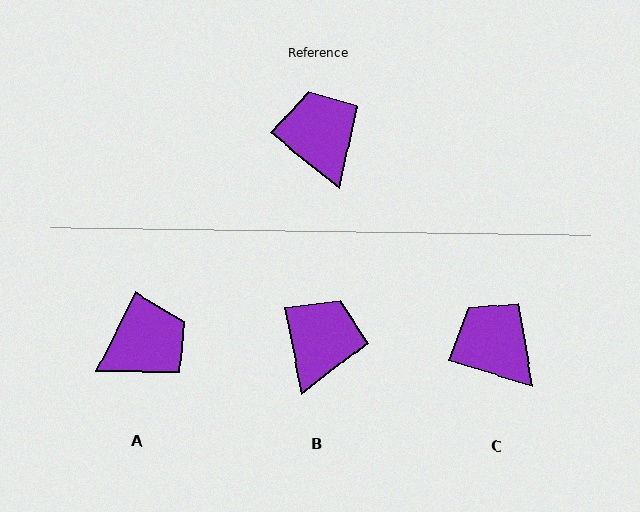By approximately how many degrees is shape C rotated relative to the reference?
Approximately 22 degrees counter-clockwise.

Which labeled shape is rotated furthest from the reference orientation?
A, about 78 degrees away.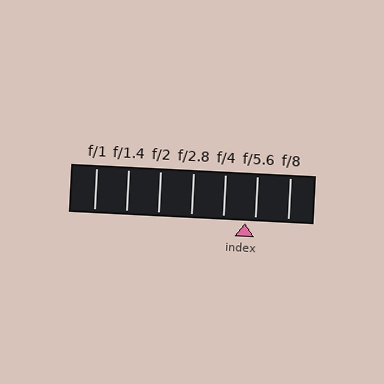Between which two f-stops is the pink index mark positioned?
The index mark is between f/4 and f/5.6.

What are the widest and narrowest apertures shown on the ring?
The widest aperture shown is f/1 and the narrowest is f/8.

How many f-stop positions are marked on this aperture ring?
There are 7 f-stop positions marked.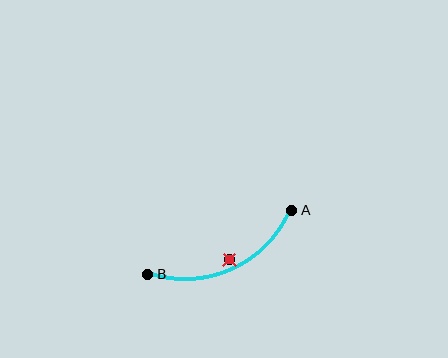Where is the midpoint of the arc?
The arc midpoint is the point on the curve farthest from the straight line joining A and B. It sits below that line.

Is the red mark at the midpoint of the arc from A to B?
No — the red mark does not lie on the arc at all. It sits slightly inside the curve.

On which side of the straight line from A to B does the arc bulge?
The arc bulges below the straight line connecting A and B.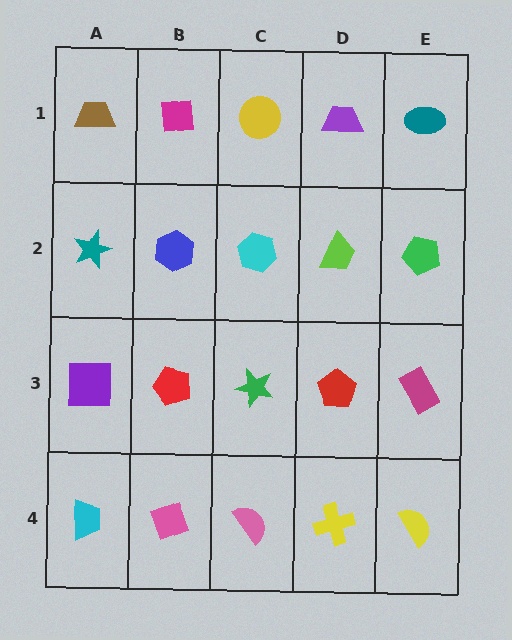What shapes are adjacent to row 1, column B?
A blue hexagon (row 2, column B), a brown trapezoid (row 1, column A), a yellow circle (row 1, column C).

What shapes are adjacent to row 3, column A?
A teal star (row 2, column A), a cyan trapezoid (row 4, column A), a red pentagon (row 3, column B).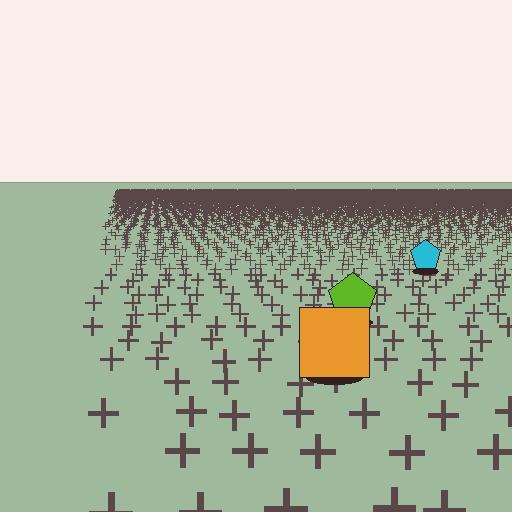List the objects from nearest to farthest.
From nearest to farthest: the orange square, the lime pentagon, the cyan pentagon.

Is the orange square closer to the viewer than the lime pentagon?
Yes. The orange square is closer — you can tell from the texture gradient: the ground texture is coarser near it.